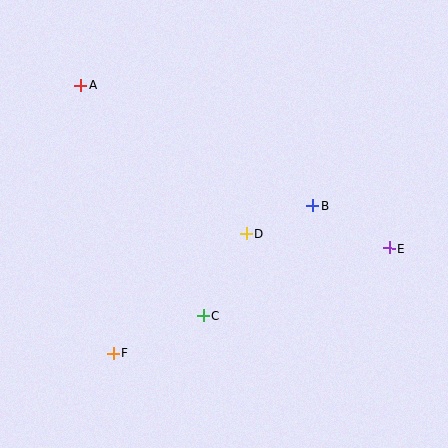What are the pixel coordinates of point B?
Point B is at (313, 206).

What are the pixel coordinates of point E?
Point E is at (389, 248).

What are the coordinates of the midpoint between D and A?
The midpoint between D and A is at (164, 160).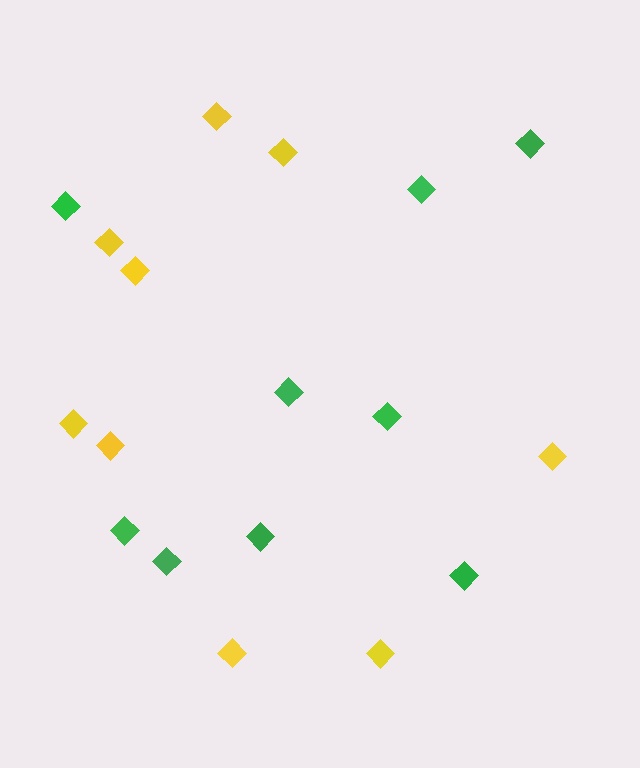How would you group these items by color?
There are 2 groups: one group of green diamonds (9) and one group of yellow diamonds (9).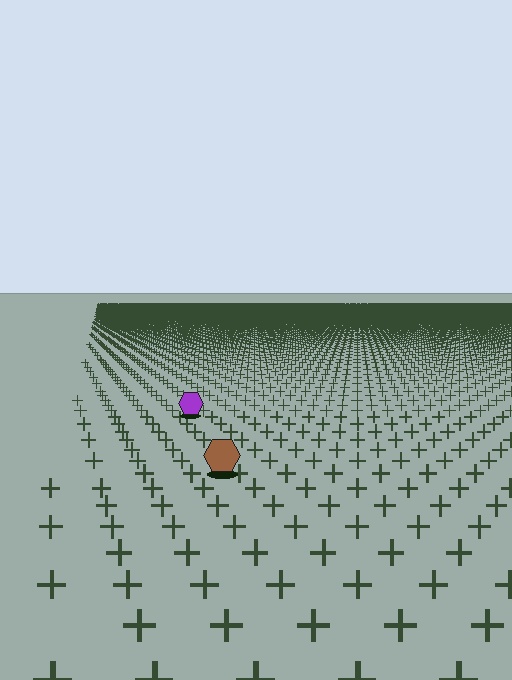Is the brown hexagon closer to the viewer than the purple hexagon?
Yes. The brown hexagon is closer — you can tell from the texture gradient: the ground texture is coarser near it.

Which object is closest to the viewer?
The brown hexagon is closest. The texture marks near it are larger and more spread out.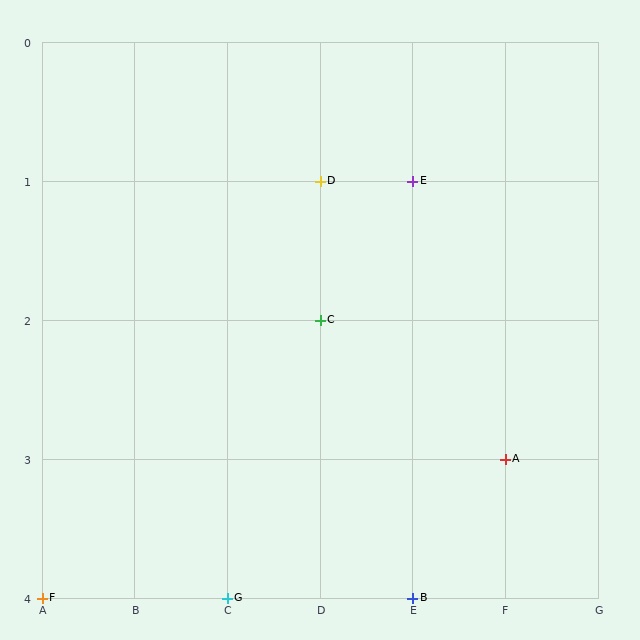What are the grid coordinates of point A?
Point A is at grid coordinates (F, 3).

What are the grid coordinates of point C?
Point C is at grid coordinates (D, 2).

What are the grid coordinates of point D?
Point D is at grid coordinates (D, 1).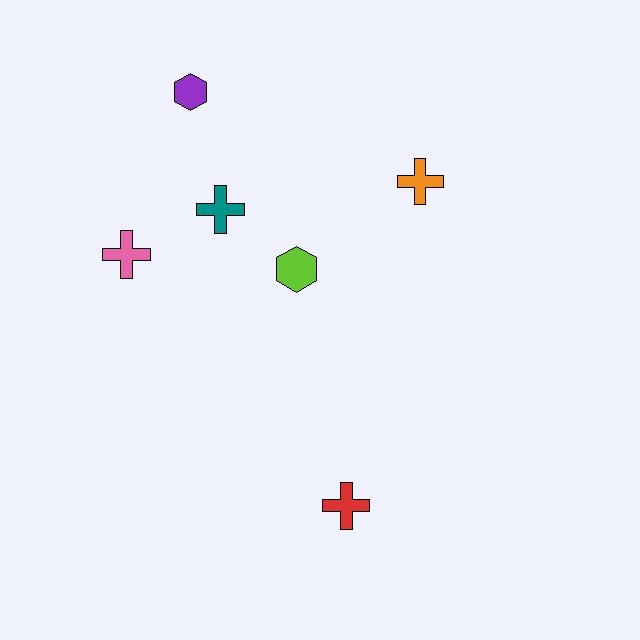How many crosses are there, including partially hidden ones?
There are 4 crosses.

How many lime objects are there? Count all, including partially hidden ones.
There is 1 lime object.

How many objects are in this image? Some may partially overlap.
There are 6 objects.